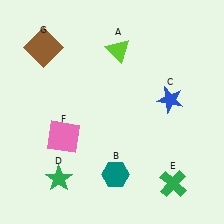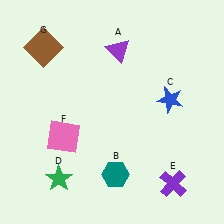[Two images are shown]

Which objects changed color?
A changed from lime to purple. E changed from green to purple.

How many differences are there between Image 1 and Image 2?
There are 2 differences between the two images.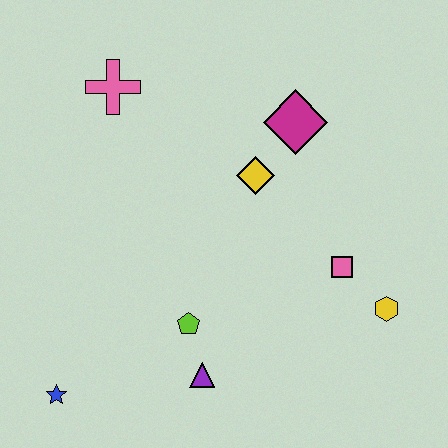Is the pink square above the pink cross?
No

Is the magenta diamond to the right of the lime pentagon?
Yes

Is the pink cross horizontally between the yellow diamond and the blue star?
Yes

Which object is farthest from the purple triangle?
The pink cross is farthest from the purple triangle.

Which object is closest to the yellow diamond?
The magenta diamond is closest to the yellow diamond.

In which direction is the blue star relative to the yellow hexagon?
The blue star is to the left of the yellow hexagon.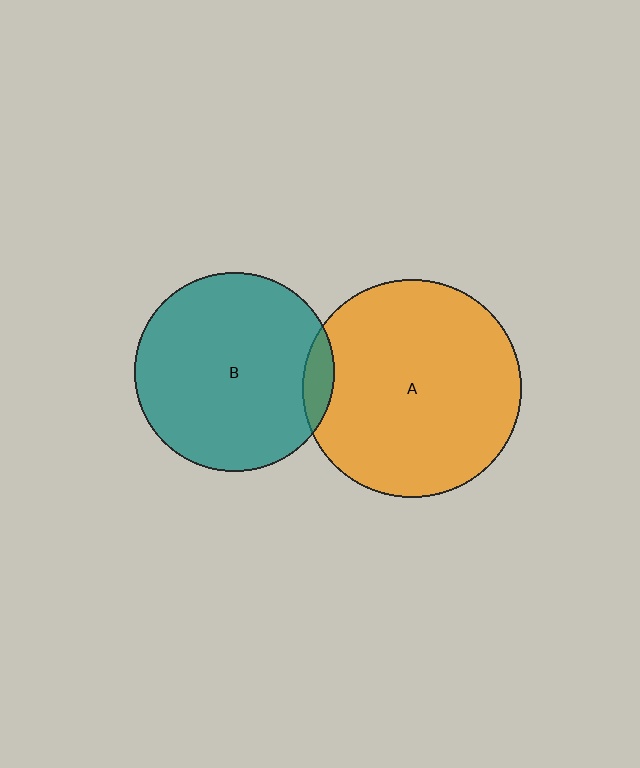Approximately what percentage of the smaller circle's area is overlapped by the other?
Approximately 5%.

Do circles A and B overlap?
Yes.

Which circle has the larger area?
Circle A (orange).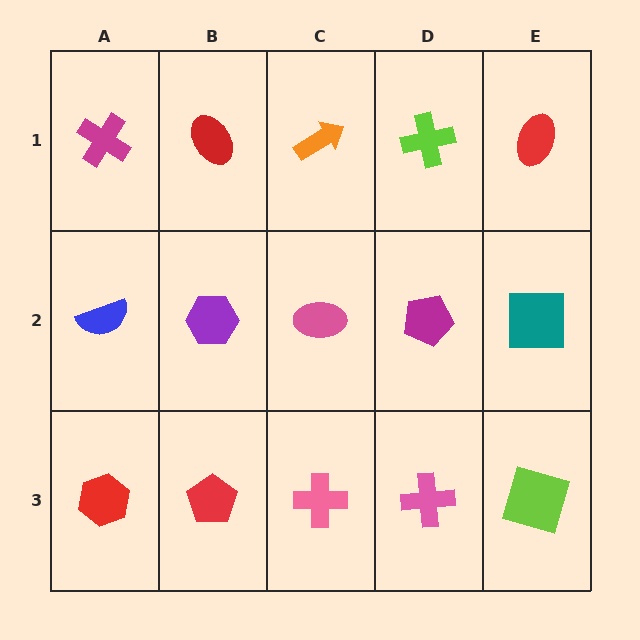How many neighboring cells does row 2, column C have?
4.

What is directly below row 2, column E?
A lime square.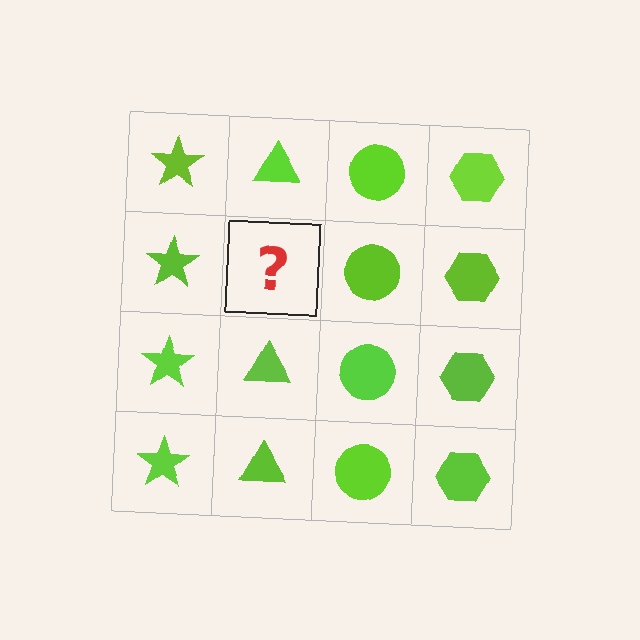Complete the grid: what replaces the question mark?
The question mark should be replaced with a lime triangle.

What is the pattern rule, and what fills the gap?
The rule is that each column has a consistent shape. The gap should be filled with a lime triangle.